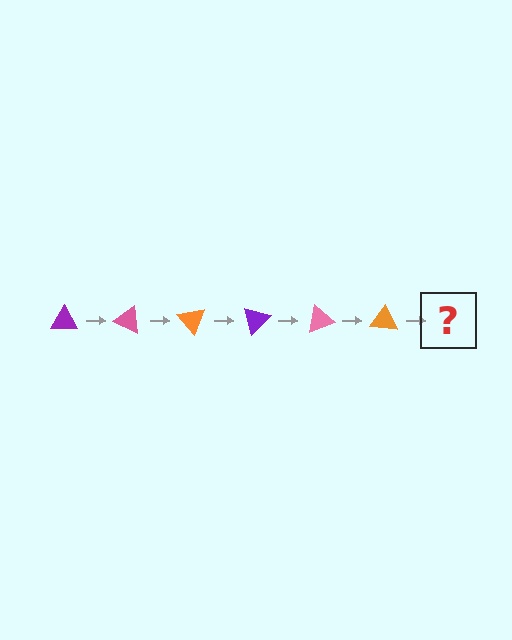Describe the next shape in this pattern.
It should be a purple triangle, rotated 150 degrees from the start.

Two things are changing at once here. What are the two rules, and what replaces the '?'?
The two rules are that it rotates 25 degrees each step and the color cycles through purple, pink, and orange. The '?' should be a purple triangle, rotated 150 degrees from the start.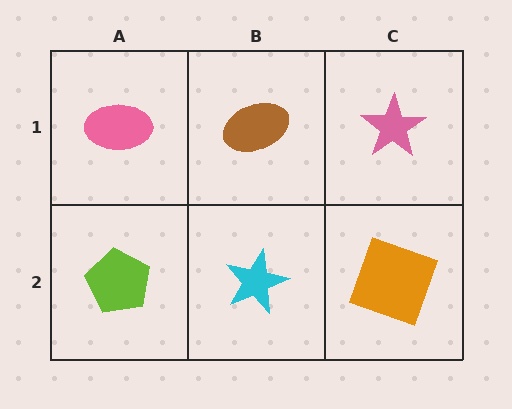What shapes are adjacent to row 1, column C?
An orange square (row 2, column C), a brown ellipse (row 1, column B).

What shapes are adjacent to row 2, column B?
A brown ellipse (row 1, column B), a lime pentagon (row 2, column A), an orange square (row 2, column C).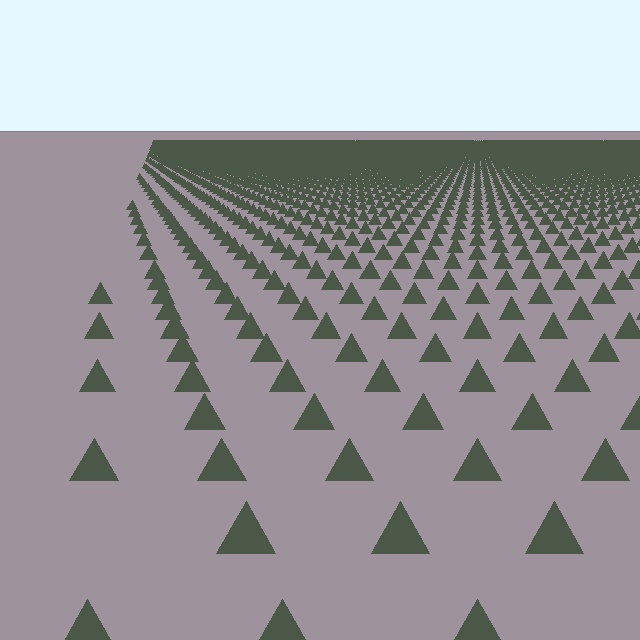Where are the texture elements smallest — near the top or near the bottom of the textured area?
Near the top.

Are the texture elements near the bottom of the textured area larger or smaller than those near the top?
Larger. Near the bottom, elements are closer to the viewer and appear at a bigger on-screen size.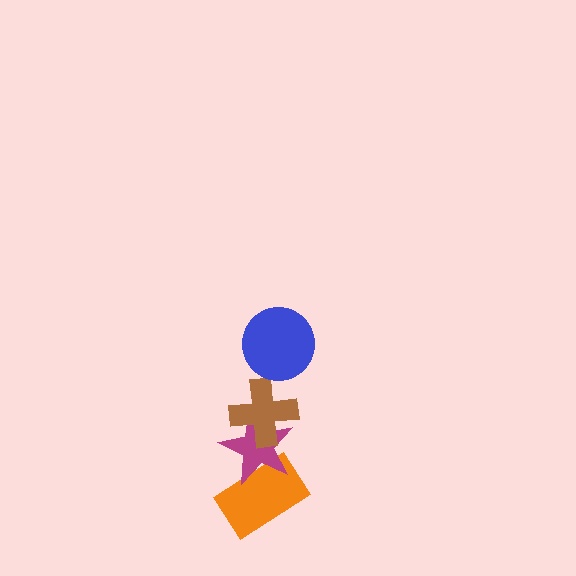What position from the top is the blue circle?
The blue circle is 1st from the top.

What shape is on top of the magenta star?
The brown cross is on top of the magenta star.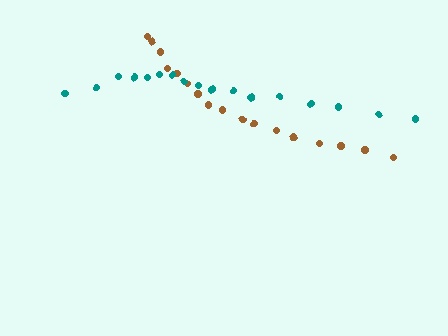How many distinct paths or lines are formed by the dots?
There are 2 distinct paths.